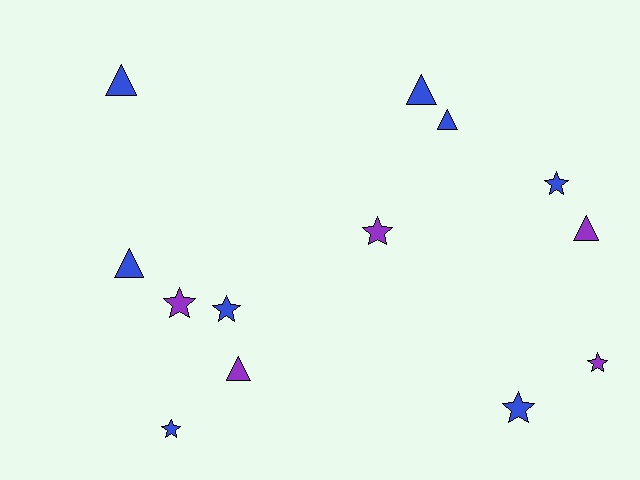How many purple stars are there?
There are 3 purple stars.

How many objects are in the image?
There are 13 objects.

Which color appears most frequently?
Blue, with 8 objects.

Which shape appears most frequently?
Star, with 7 objects.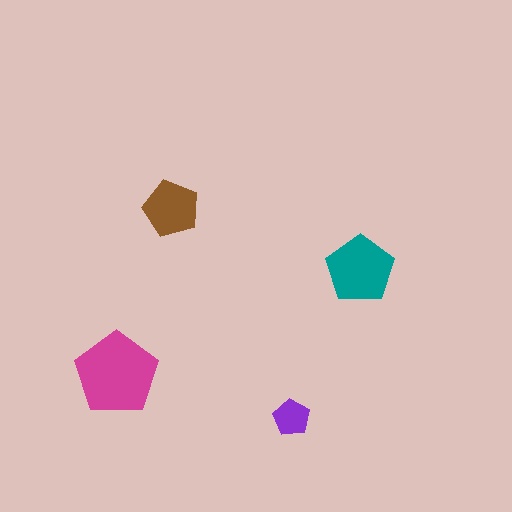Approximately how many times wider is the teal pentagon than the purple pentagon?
About 2 times wider.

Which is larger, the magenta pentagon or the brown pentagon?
The magenta one.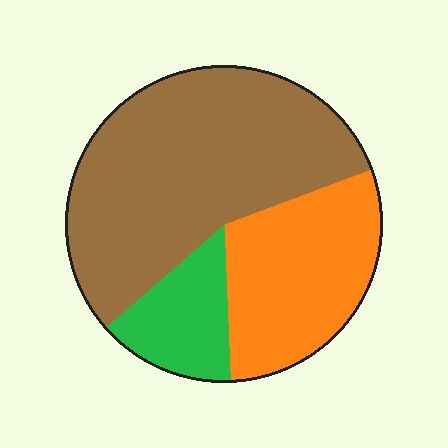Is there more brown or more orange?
Brown.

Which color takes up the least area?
Green, at roughly 15%.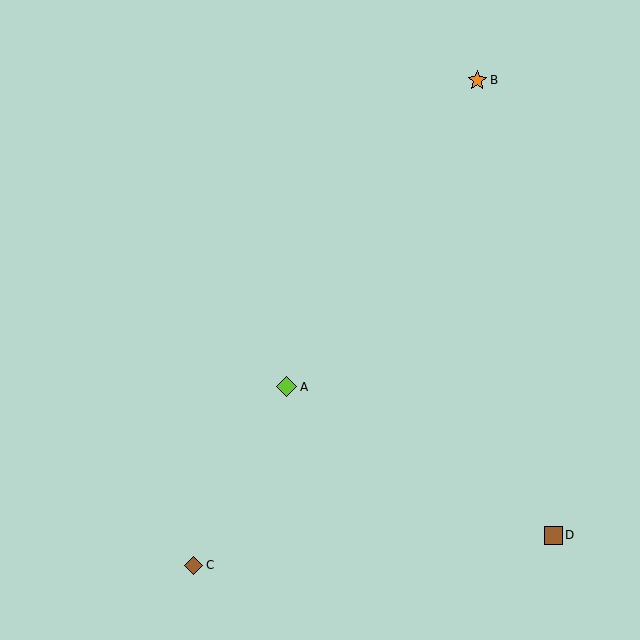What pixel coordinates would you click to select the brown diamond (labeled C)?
Click at (194, 566) to select the brown diamond C.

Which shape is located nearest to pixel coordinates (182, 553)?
The brown diamond (labeled C) at (194, 566) is nearest to that location.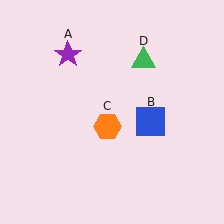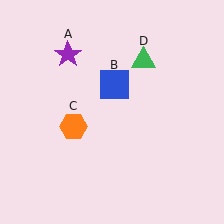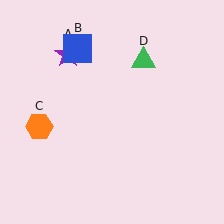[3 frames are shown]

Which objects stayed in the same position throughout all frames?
Purple star (object A) and green triangle (object D) remained stationary.